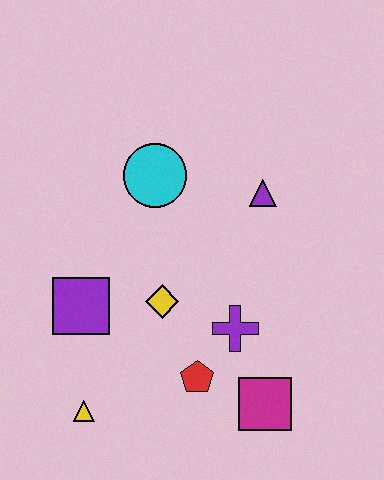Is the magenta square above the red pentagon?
No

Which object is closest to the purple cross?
The red pentagon is closest to the purple cross.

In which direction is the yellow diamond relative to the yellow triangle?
The yellow diamond is above the yellow triangle.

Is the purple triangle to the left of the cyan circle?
No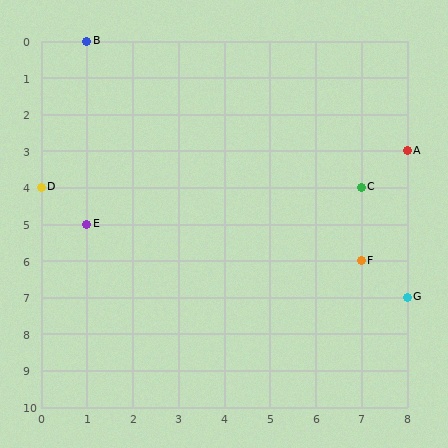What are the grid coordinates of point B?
Point B is at grid coordinates (1, 0).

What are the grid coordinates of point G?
Point G is at grid coordinates (8, 7).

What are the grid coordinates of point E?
Point E is at grid coordinates (1, 5).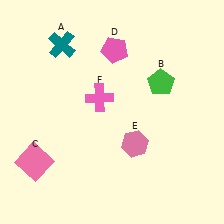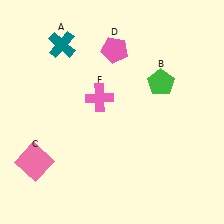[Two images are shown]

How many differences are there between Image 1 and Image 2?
There is 1 difference between the two images.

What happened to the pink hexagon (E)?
The pink hexagon (E) was removed in Image 2. It was in the bottom-right area of Image 1.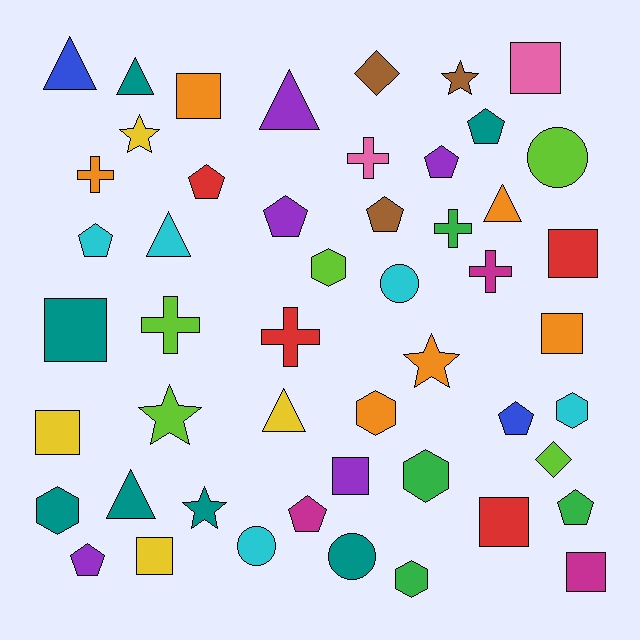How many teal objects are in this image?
There are 7 teal objects.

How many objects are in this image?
There are 50 objects.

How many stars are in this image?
There are 5 stars.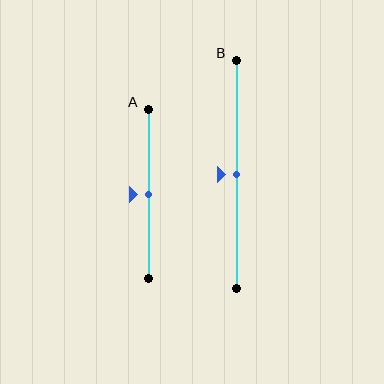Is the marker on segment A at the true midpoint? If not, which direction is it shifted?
Yes, the marker on segment A is at the true midpoint.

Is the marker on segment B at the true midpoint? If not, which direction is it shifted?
Yes, the marker on segment B is at the true midpoint.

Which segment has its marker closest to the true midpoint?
Segment A has its marker closest to the true midpoint.